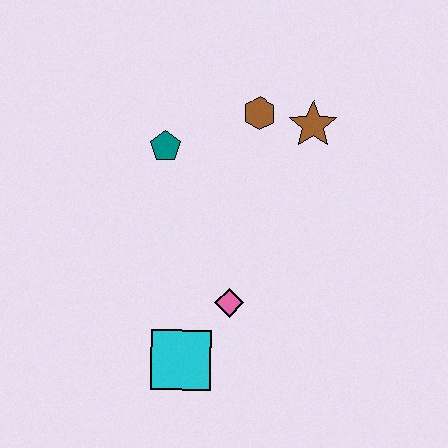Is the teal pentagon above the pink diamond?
Yes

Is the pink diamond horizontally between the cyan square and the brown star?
Yes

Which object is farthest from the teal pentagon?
The cyan square is farthest from the teal pentagon.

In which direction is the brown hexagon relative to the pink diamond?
The brown hexagon is above the pink diamond.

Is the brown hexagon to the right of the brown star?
No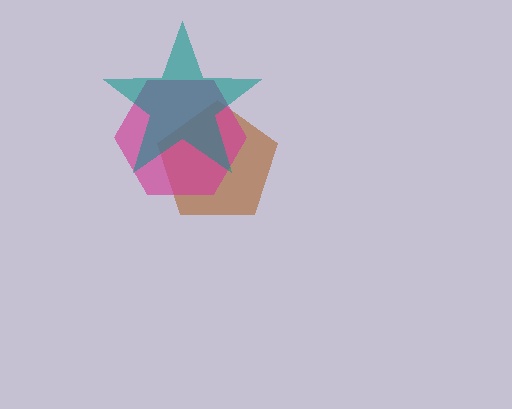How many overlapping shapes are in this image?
There are 3 overlapping shapes in the image.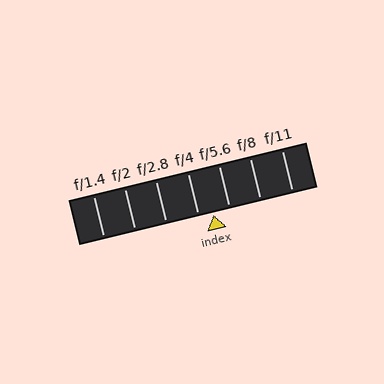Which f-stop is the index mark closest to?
The index mark is closest to f/4.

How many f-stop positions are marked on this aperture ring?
There are 7 f-stop positions marked.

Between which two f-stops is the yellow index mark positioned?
The index mark is between f/4 and f/5.6.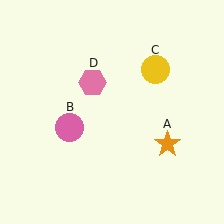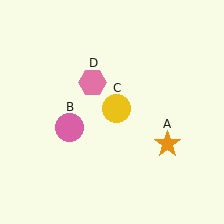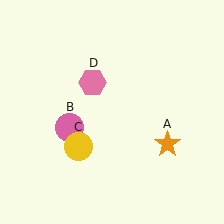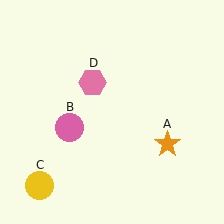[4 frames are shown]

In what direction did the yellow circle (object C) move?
The yellow circle (object C) moved down and to the left.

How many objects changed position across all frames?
1 object changed position: yellow circle (object C).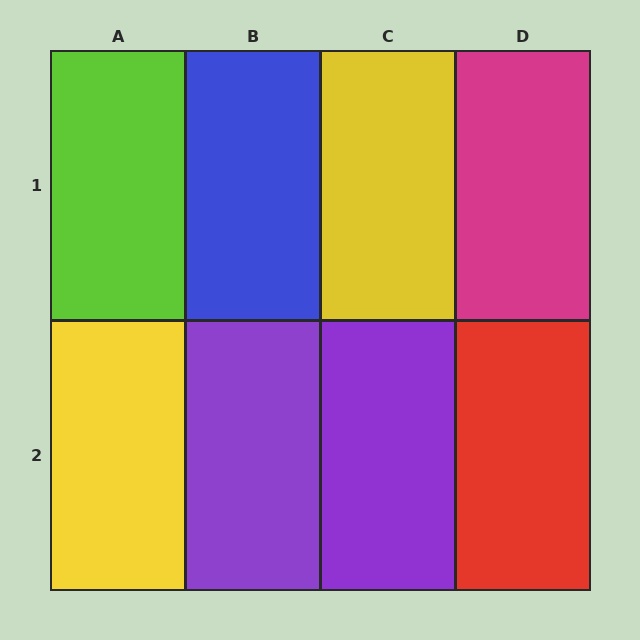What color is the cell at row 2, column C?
Purple.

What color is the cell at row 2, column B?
Purple.